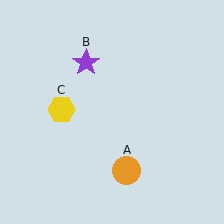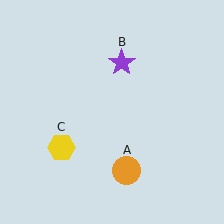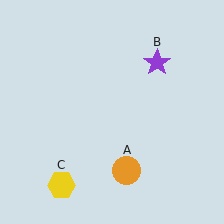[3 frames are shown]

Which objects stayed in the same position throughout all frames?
Orange circle (object A) remained stationary.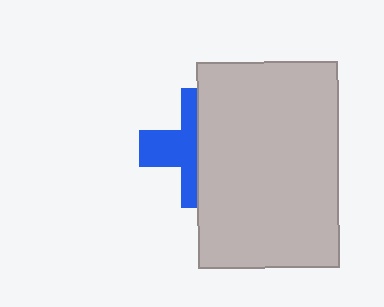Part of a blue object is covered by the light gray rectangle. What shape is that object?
It is a cross.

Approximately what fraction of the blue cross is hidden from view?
Roughly 53% of the blue cross is hidden behind the light gray rectangle.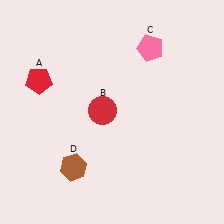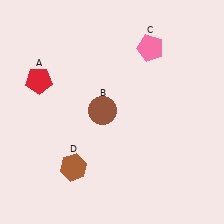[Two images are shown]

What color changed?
The circle (B) changed from red in Image 1 to brown in Image 2.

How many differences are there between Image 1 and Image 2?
There is 1 difference between the two images.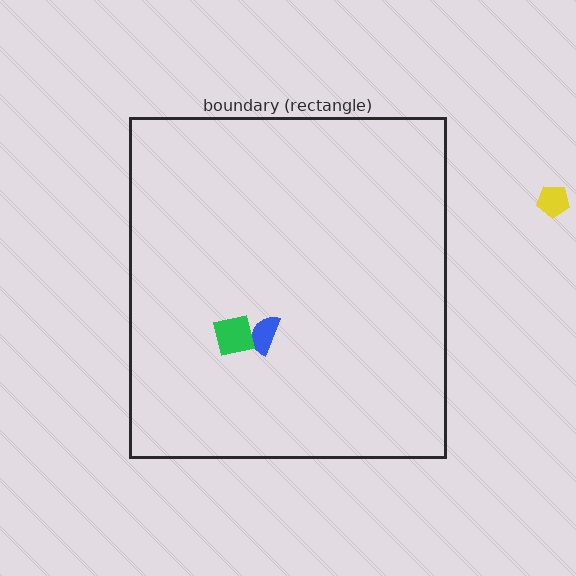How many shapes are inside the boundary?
2 inside, 1 outside.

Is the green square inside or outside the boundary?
Inside.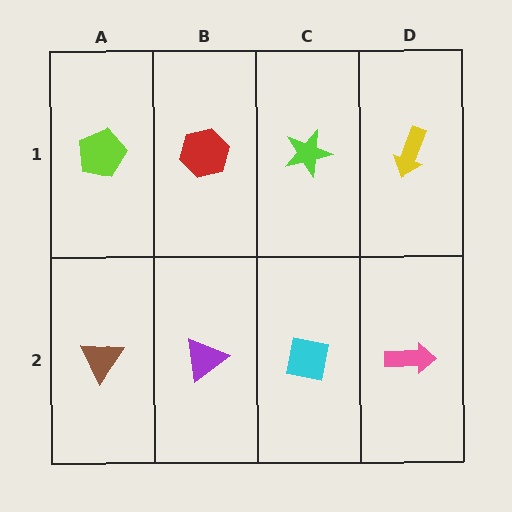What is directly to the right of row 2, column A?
A purple triangle.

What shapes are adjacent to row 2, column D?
A yellow arrow (row 1, column D), a cyan square (row 2, column C).